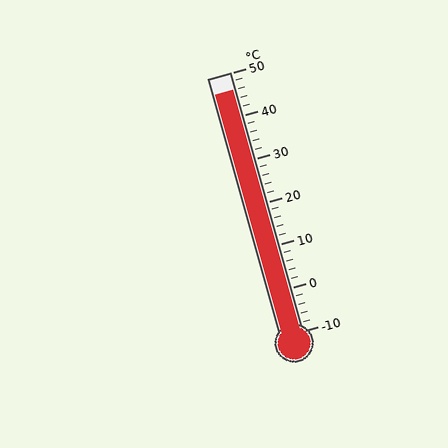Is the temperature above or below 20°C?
The temperature is above 20°C.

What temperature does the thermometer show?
The thermometer shows approximately 46°C.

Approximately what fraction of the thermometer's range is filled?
The thermometer is filled to approximately 95% of its range.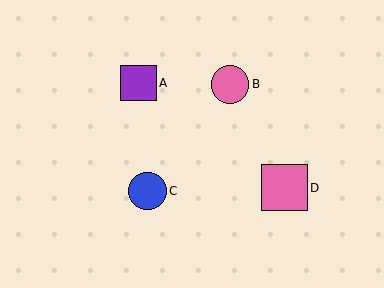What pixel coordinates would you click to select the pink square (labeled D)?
Click at (284, 188) to select the pink square D.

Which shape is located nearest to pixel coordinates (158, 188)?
The blue circle (labeled C) at (147, 191) is nearest to that location.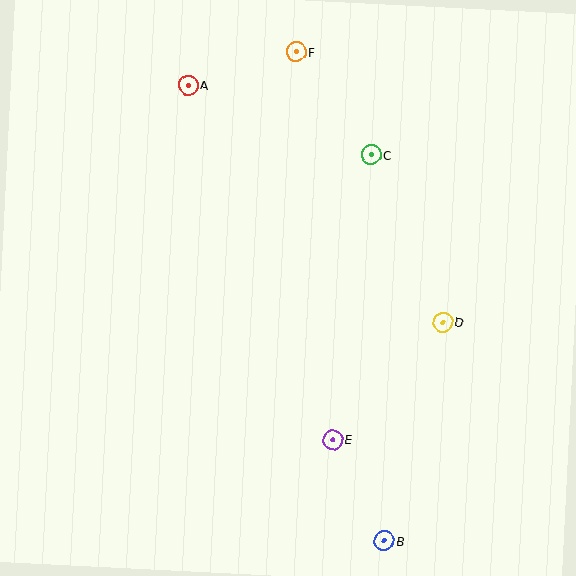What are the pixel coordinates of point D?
Point D is at (443, 322).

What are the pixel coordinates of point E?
Point E is at (333, 440).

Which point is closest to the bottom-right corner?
Point B is closest to the bottom-right corner.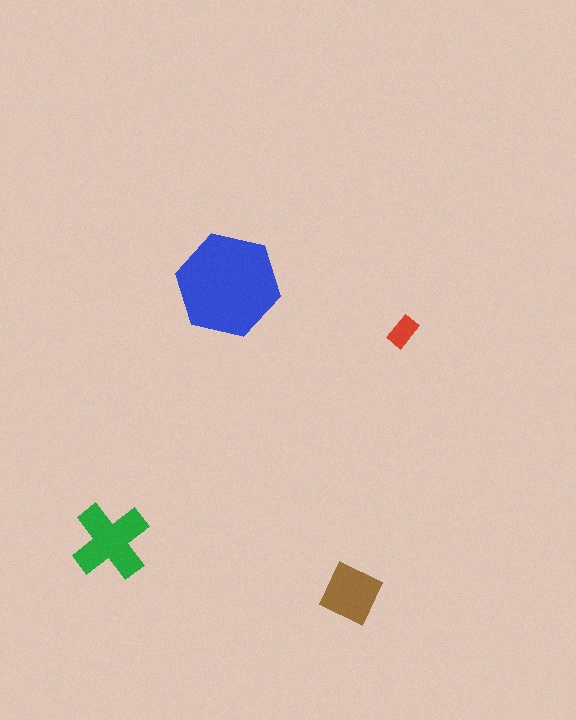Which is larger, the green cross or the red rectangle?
The green cross.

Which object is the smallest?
The red rectangle.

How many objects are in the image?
There are 4 objects in the image.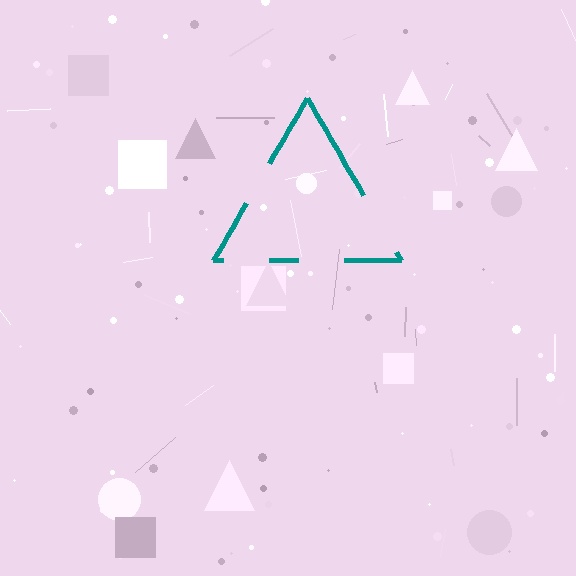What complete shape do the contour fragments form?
The contour fragments form a triangle.